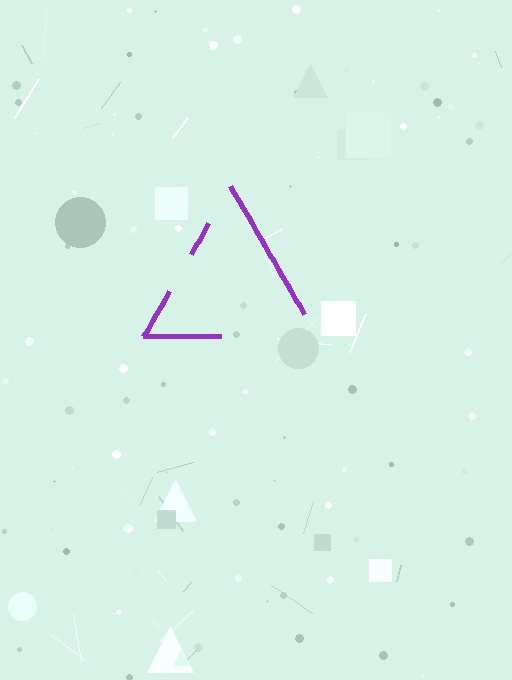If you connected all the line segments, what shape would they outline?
They would outline a triangle.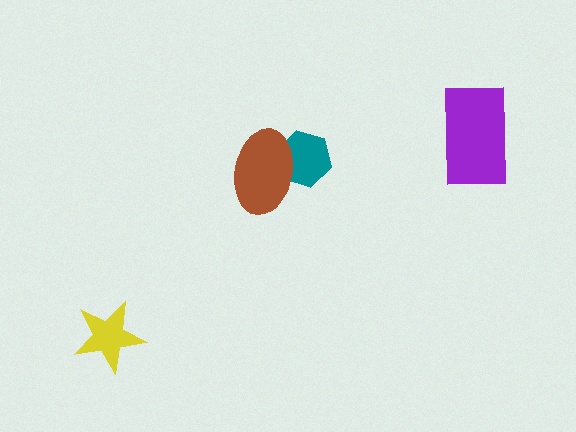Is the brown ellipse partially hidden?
No, no other shape covers it.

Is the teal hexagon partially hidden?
Yes, it is partially covered by another shape.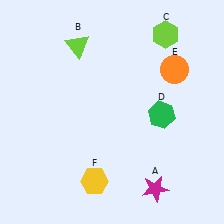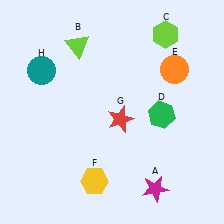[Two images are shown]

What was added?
A red star (G), a teal circle (H) were added in Image 2.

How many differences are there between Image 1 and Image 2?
There are 2 differences between the two images.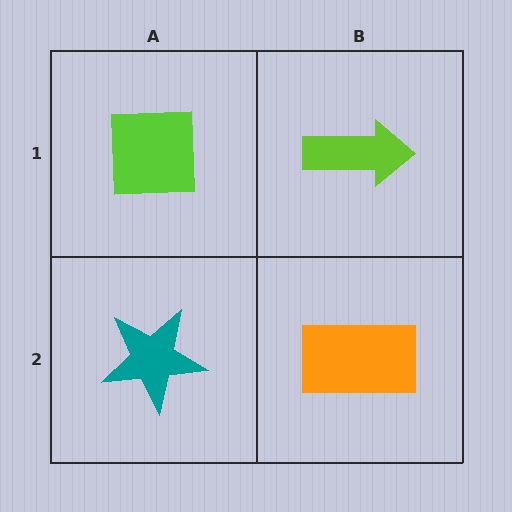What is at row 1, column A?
A lime square.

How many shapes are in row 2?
2 shapes.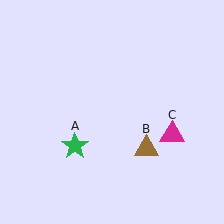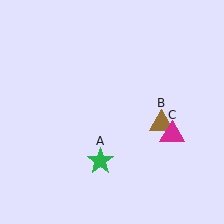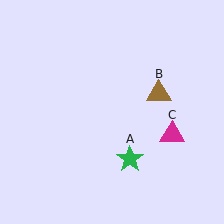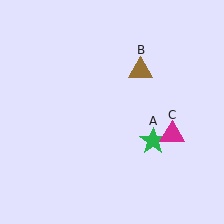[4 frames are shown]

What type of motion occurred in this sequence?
The green star (object A), brown triangle (object B) rotated counterclockwise around the center of the scene.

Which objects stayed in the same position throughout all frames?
Magenta triangle (object C) remained stationary.